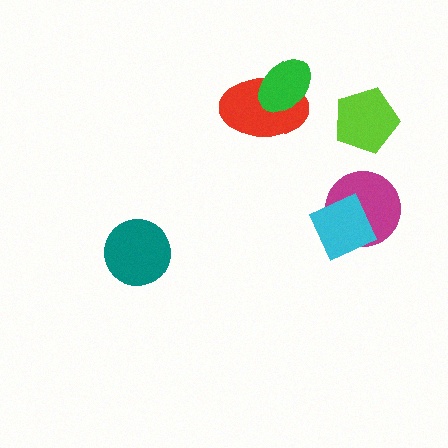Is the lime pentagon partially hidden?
No, no other shape covers it.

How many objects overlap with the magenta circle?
1 object overlaps with the magenta circle.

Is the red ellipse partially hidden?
Yes, it is partially covered by another shape.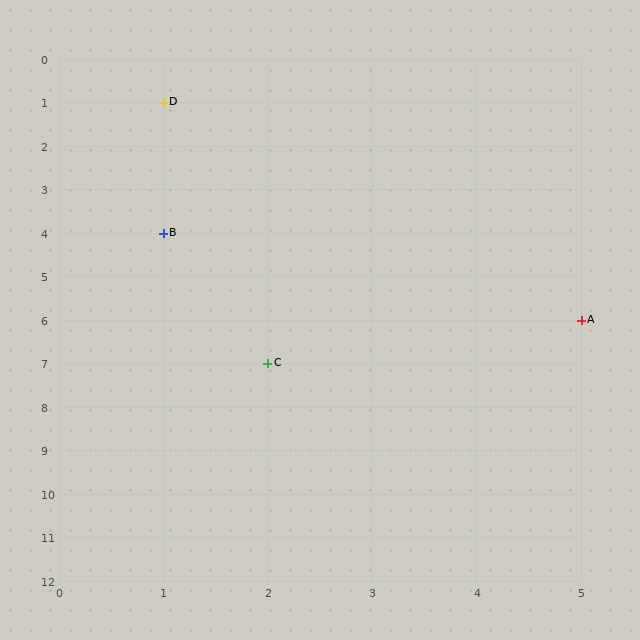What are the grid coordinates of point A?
Point A is at grid coordinates (5, 6).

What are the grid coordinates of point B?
Point B is at grid coordinates (1, 4).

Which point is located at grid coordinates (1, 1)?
Point D is at (1, 1).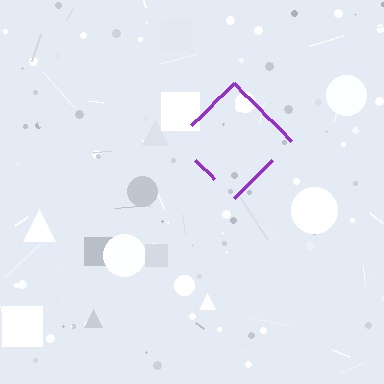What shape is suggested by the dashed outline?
The dashed outline suggests a diamond.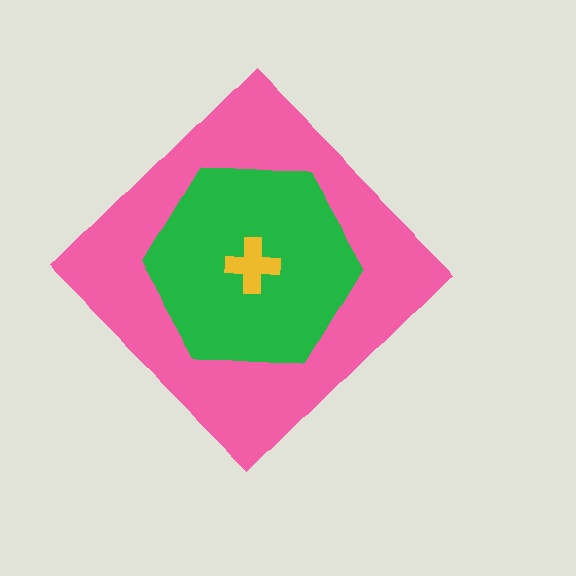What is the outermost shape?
The pink diamond.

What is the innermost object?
The yellow cross.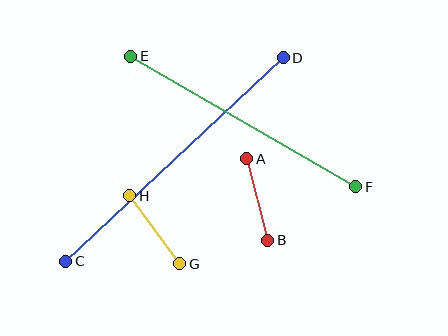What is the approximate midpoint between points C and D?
The midpoint is at approximately (174, 160) pixels.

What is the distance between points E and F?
The distance is approximately 261 pixels.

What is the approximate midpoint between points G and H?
The midpoint is at approximately (155, 230) pixels.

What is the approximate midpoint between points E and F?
The midpoint is at approximately (243, 122) pixels.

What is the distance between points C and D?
The distance is approximately 298 pixels.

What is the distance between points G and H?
The distance is approximately 84 pixels.